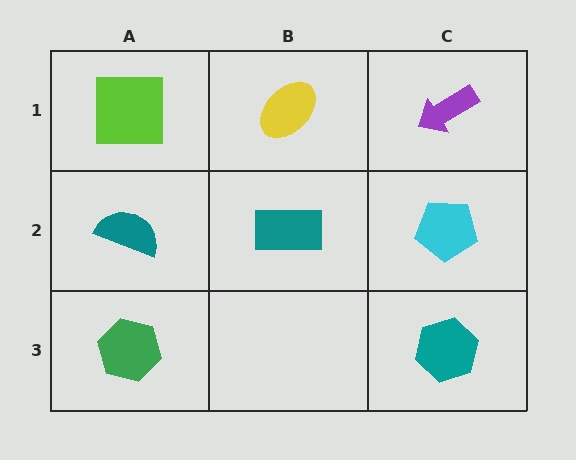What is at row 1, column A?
A lime square.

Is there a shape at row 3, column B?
No, that cell is empty.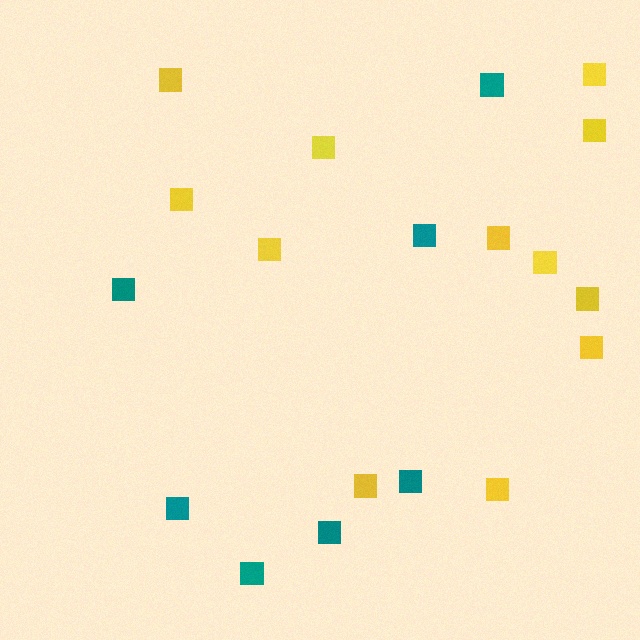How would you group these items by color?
There are 2 groups: one group of yellow squares (12) and one group of teal squares (7).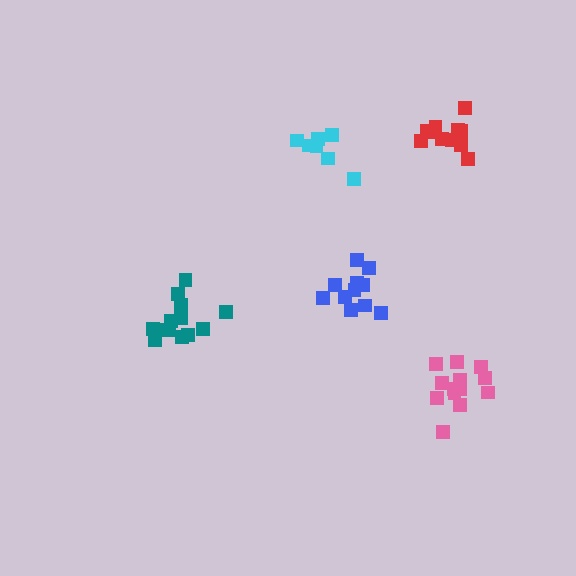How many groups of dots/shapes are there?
There are 5 groups.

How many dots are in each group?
Group 1: 7 dots, Group 2: 13 dots, Group 3: 11 dots, Group 4: 11 dots, Group 5: 13 dots (55 total).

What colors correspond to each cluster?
The clusters are colored: cyan, teal, red, blue, pink.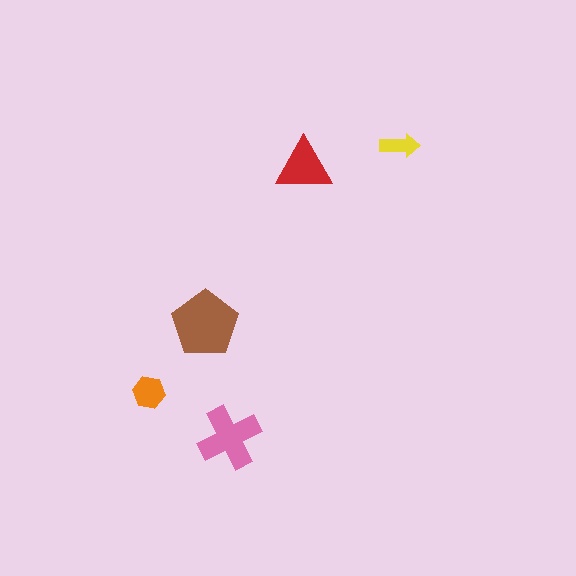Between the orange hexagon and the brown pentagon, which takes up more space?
The brown pentagon.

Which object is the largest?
The brown pentagon.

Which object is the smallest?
The yellow arrow.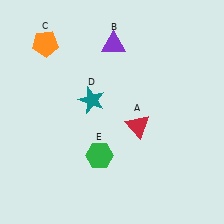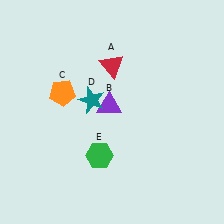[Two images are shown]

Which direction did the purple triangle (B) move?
The purple triangle (B) moved down.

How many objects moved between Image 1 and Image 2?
3 objects moved between the two images.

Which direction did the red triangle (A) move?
The red triangle (A) moved up.